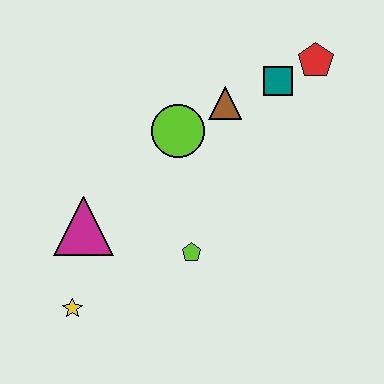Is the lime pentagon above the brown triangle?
No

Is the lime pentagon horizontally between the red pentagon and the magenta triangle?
Yes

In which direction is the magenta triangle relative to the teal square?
The magenta triangle is to the left of the teal square.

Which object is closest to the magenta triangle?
The yellow star is closest to the magenta triangle.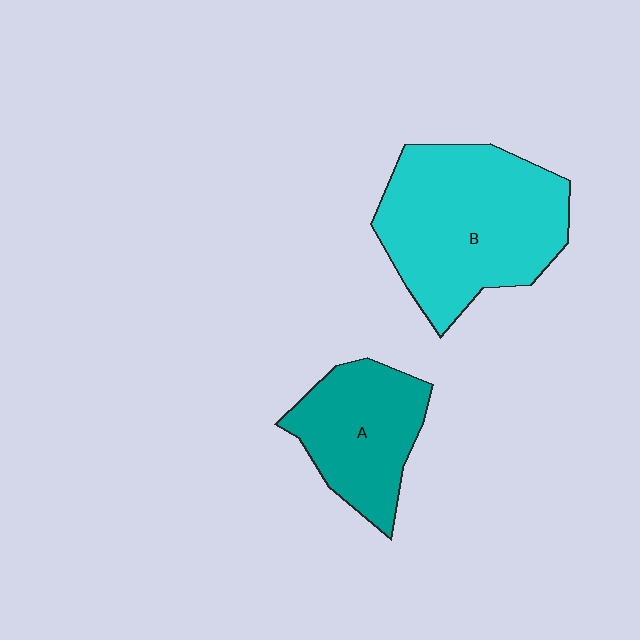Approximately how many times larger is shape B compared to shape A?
Approximately 1.7 times.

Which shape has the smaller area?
Shape A (teal).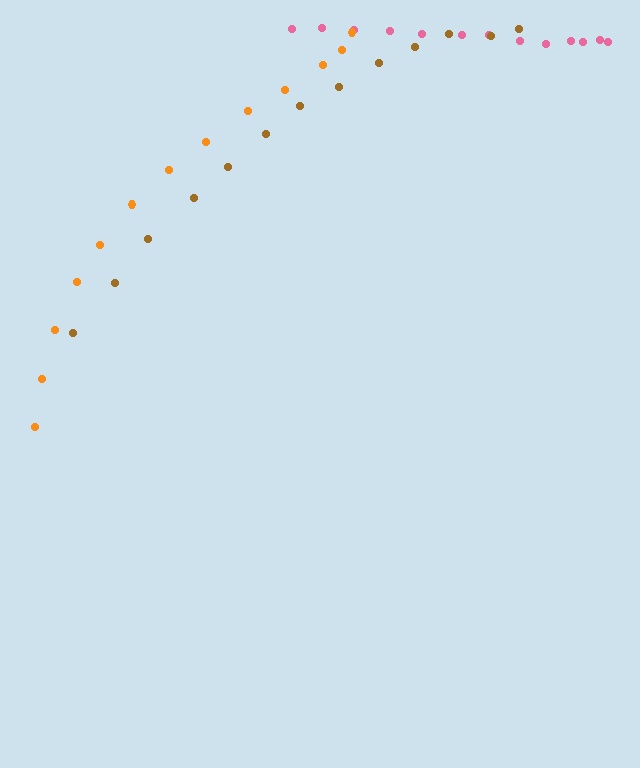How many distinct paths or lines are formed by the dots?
There are 3 distinct paths.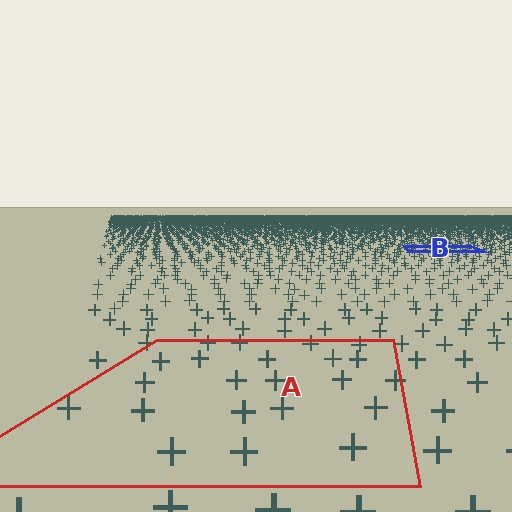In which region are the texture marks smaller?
The texture marks are smaller in region B, because it is farther away.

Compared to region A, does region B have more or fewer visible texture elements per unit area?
Region B has more texture elements per unit area — they are packed more densely because it is farther away.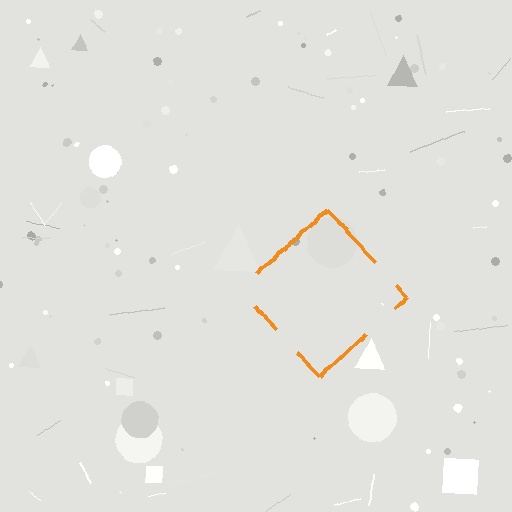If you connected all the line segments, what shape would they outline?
They would outline a diamond.